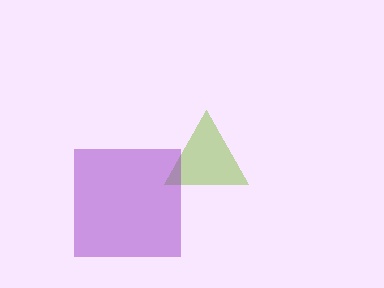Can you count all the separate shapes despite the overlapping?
Yes, there are 2 separate shapes.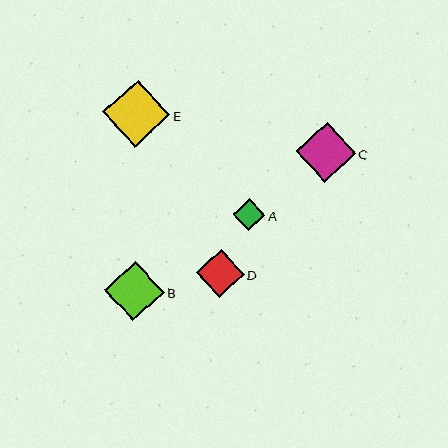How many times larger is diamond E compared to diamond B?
Diamond E is approximately 1.1 times the size of diamond B.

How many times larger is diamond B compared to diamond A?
Diamond B is approximately 1.8 times the size of diamond A.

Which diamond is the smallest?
Diamond A is the smallest with a size of approximately 32 pixels.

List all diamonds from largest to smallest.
From largest to smallest: E, C, B, D, A.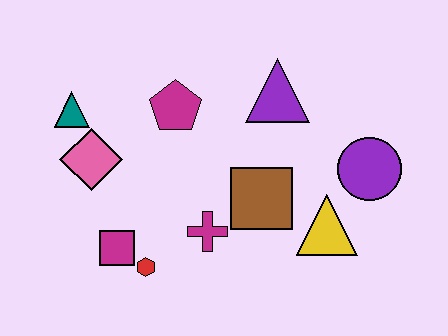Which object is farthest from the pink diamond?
The purple circle is farthest from the pink diamond.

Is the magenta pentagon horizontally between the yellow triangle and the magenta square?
Yes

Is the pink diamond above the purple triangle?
No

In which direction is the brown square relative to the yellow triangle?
The brown square is to the left of the yellow triangle.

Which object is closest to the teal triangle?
The pink diamond is closest to the teal triangle.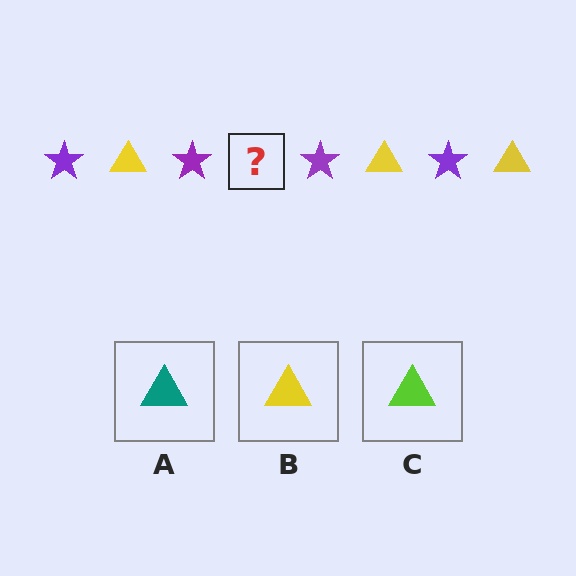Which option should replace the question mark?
Option B.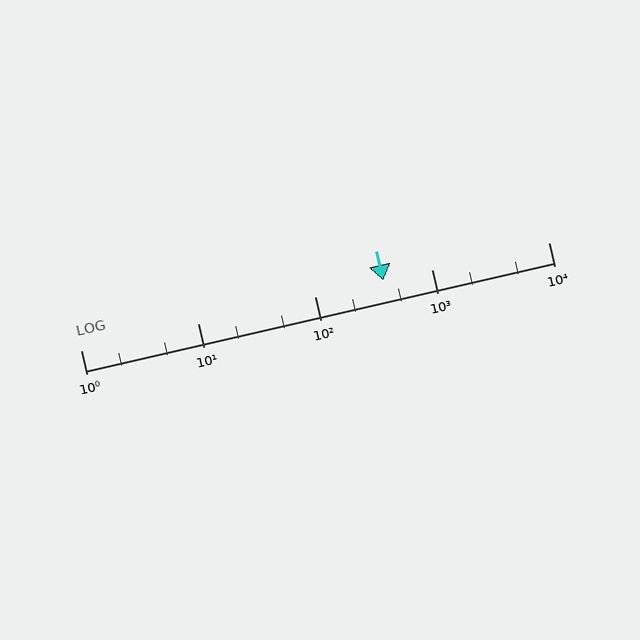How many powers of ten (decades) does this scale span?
The scale spans 4 decades, from 1 to 10000.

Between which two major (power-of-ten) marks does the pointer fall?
The pointer is between 100 and 1000.